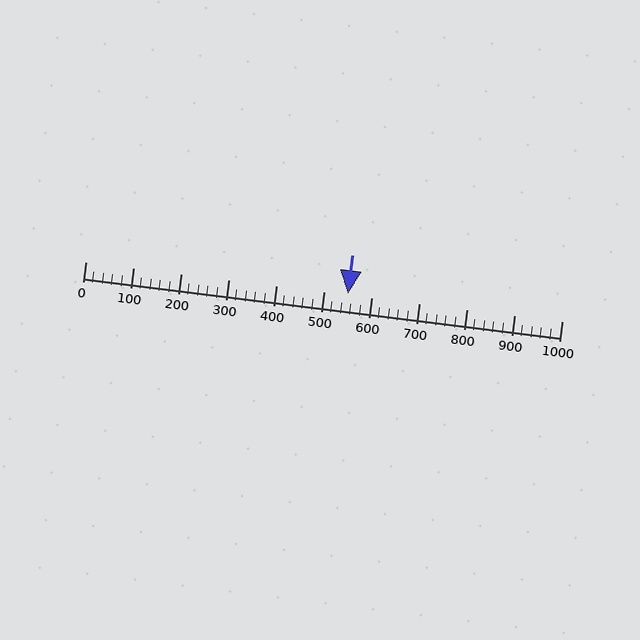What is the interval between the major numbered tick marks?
The major tick marks are spaced 100 units apart.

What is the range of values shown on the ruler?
The ruler shows values from 0 to 1000.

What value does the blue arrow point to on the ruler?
The blue arrow points to approximately 550.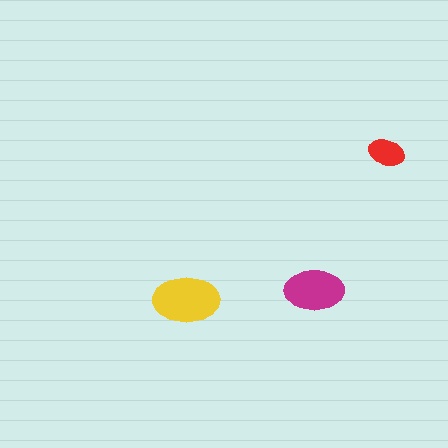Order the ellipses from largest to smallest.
the yellow one, the magenta one, the red one.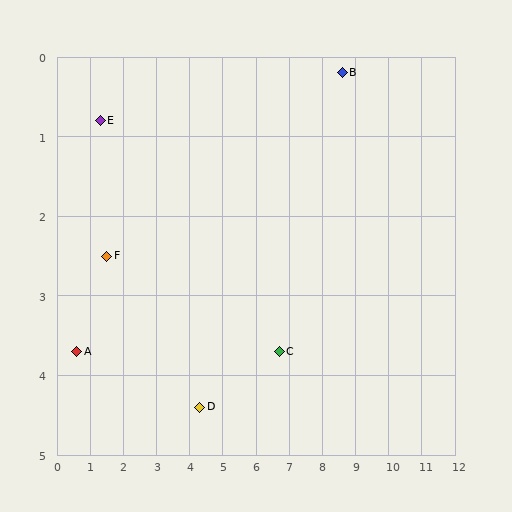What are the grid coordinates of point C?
Point C is at approximately (6.7, 3.7).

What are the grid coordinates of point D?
Point D is at approximately (4.3, 4.4).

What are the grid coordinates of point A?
Point A is at approximately (0.6, 3.7).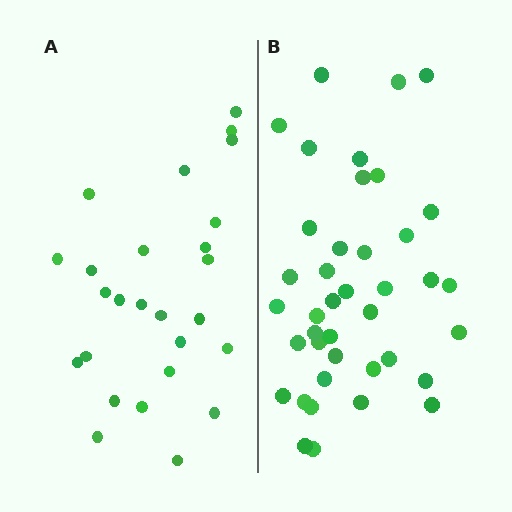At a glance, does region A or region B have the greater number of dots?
Region B (the right region) has more dots.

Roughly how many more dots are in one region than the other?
Region B has approximately 15 more dots than region A.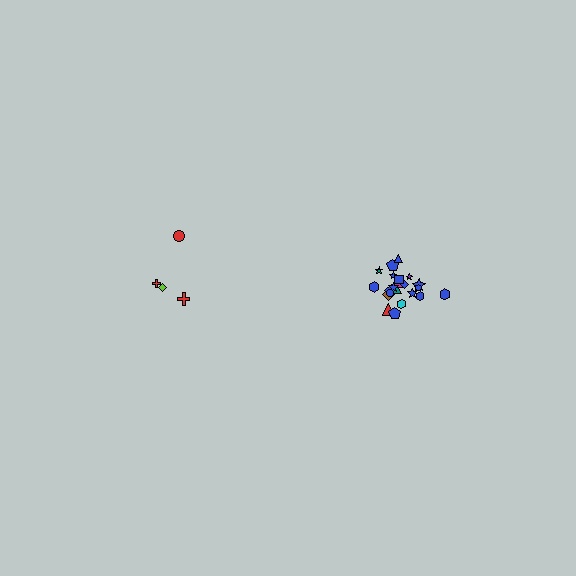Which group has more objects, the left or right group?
The right group.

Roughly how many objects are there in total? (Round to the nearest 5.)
Roughly 25 objects in total.